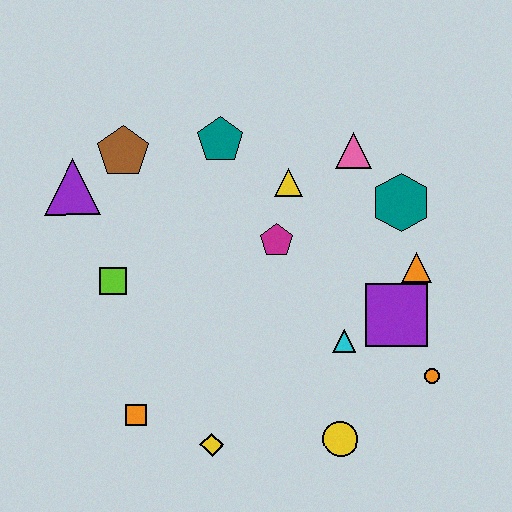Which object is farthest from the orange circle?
The purple triangle is farthest from the orange circle.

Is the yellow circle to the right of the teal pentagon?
Yes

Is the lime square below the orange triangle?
Yes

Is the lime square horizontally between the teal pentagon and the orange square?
No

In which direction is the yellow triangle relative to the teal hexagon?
The yellow triangle is to the left of the teal hexagon.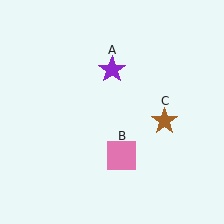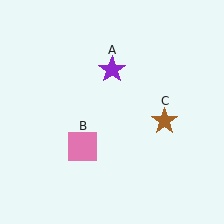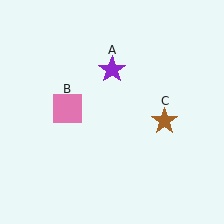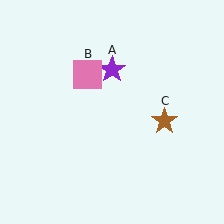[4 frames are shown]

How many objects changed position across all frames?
1 object changed position: pink square (object B).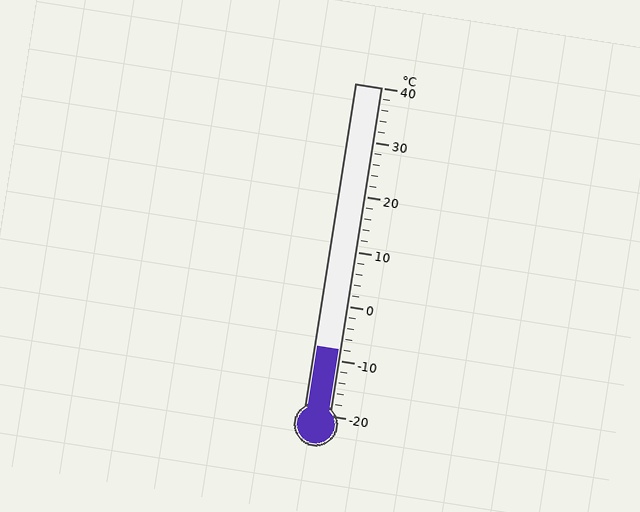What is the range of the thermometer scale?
The thermometer scale ranges from -20°C to 40°C.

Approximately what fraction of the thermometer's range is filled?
The thermometer is filled to approximately 20% of its range.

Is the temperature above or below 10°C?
The temperature is below 10°C.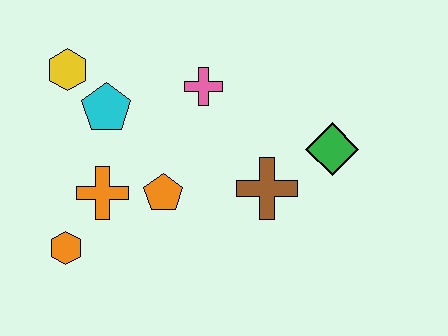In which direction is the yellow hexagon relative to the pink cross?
The yellow hexagon is to the left of the pink cross.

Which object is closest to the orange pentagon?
The orange cross is closest to the orange pentagon.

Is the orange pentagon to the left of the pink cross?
Yes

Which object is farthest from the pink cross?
The orange hexagon is farthest from the pink cross.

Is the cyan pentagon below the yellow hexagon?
Yes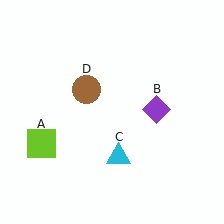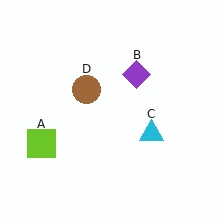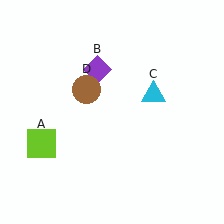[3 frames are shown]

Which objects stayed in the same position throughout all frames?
Lime square (object A) and brown circle (object D) remained stationary.